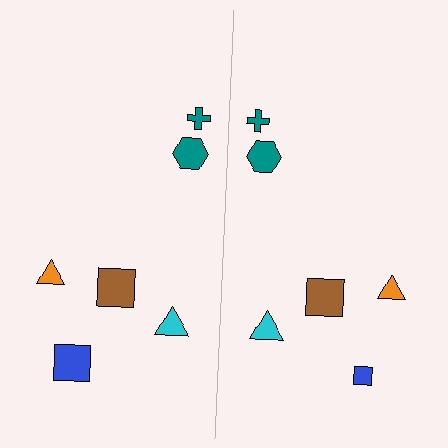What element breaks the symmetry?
The blue square on the right side has a different size than its mirror counterpart.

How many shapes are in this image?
There are 12 shapes in this image.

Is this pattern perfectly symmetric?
No, the pattern is not perfectly symmetric. The blue square on the right side has a different size than its mirror counterpart.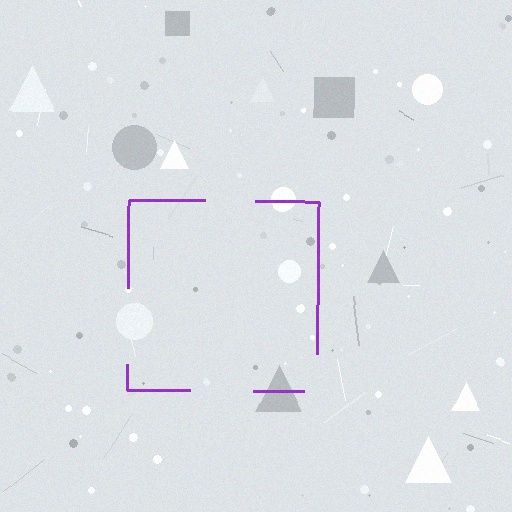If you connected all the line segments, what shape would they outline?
They would outline a square.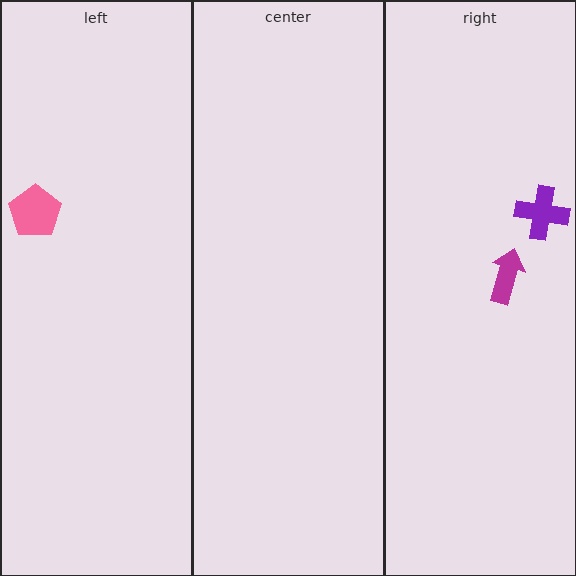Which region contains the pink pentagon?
The left region.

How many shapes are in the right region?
2.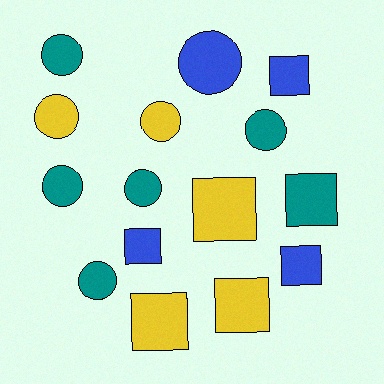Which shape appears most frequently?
Circle, with 8 objects.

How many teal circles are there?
There are 5 teal circles.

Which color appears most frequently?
Teal, with 6 objects.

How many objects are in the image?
There are 15 objects.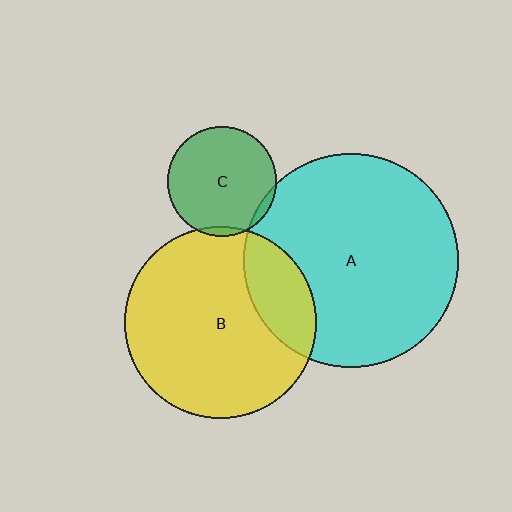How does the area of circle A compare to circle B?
Approximately 1.2 times.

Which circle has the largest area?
Circle A (cyan).